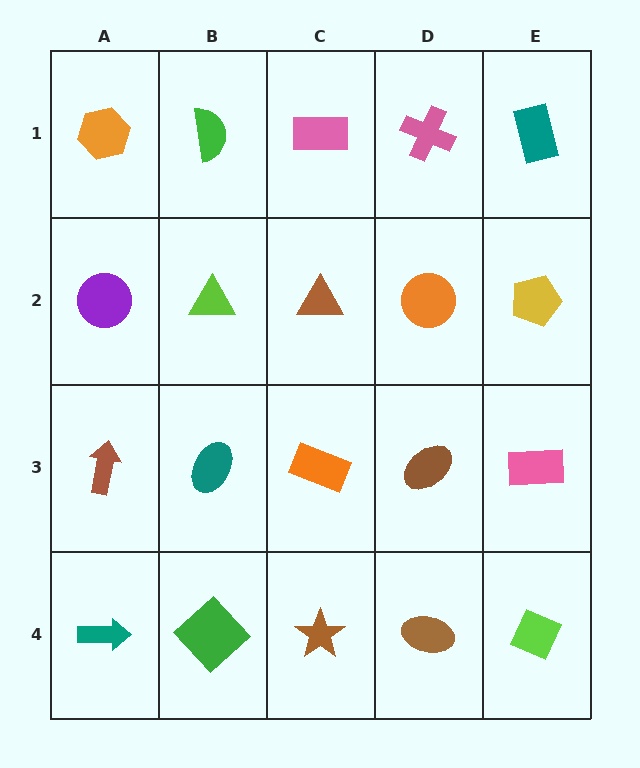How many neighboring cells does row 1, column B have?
3.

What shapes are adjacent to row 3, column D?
An orange circle (row 2, column D), a brown ellipse (row 4, column D), an orange rectangle (row 3, column C), a pink rectangle (row 3, column E).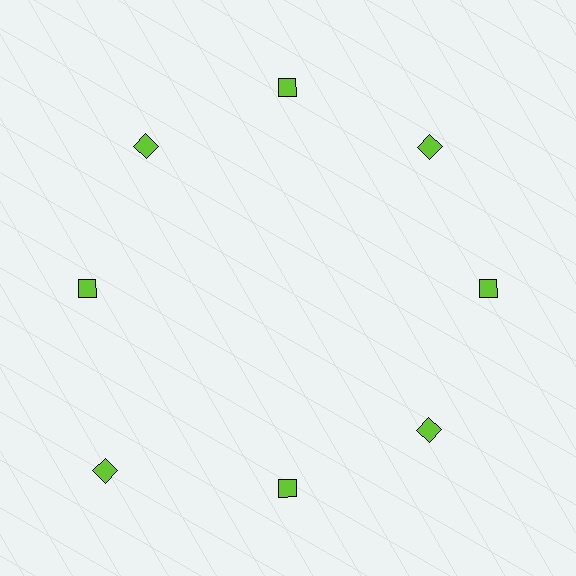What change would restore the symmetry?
The symmetry would be restored by moving it inward, back onto the ring so that all 8 diamonds sit at equal angles and equal distance from the center.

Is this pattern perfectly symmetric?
No. The 8 lime diamonds are arranged in a ring, but one element near the 8 o'clock position is pushed outward from the center, breaking the 8-fold rotational symmetry.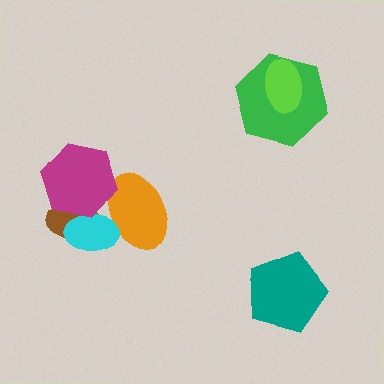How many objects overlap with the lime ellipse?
1 object overlaps with the lime ellipse.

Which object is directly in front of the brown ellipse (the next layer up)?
The cyan ellipse is directly in front of the brown ellipse.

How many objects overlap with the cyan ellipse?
3 objects overlap with the cyan ellipse.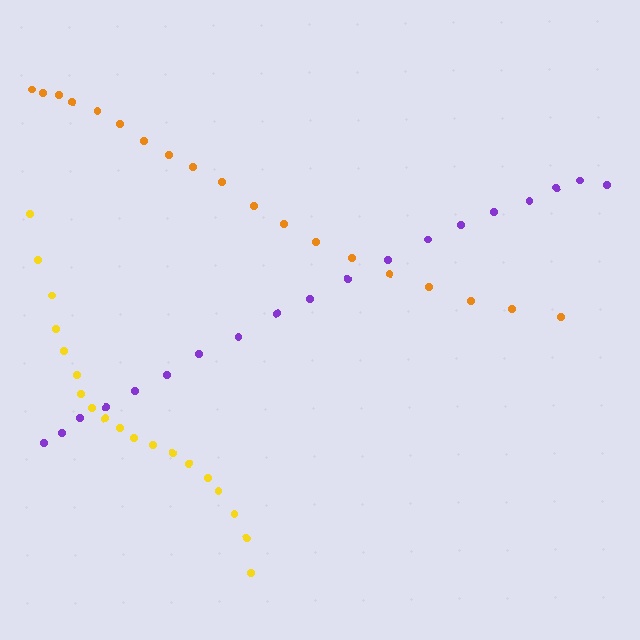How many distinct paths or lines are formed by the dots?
There are 3 distinct paths.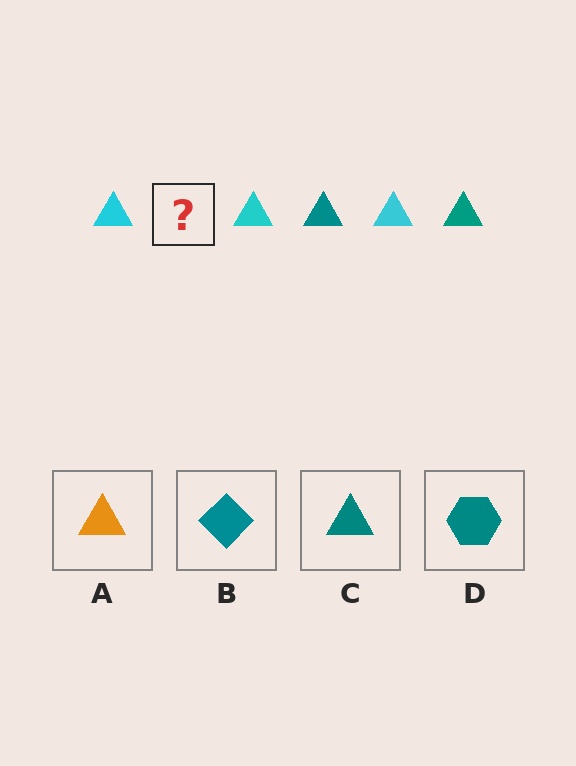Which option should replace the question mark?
Option C.